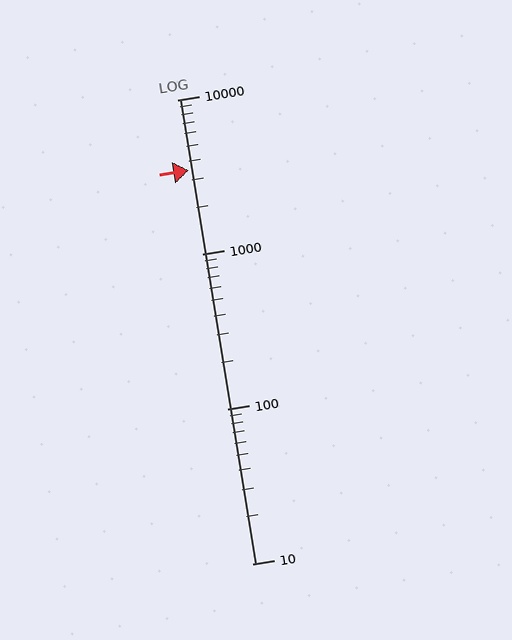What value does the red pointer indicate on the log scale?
The pointer indicates approximately 3500.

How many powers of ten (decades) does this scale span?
The scale spans 3 decades, from 10 to 10000.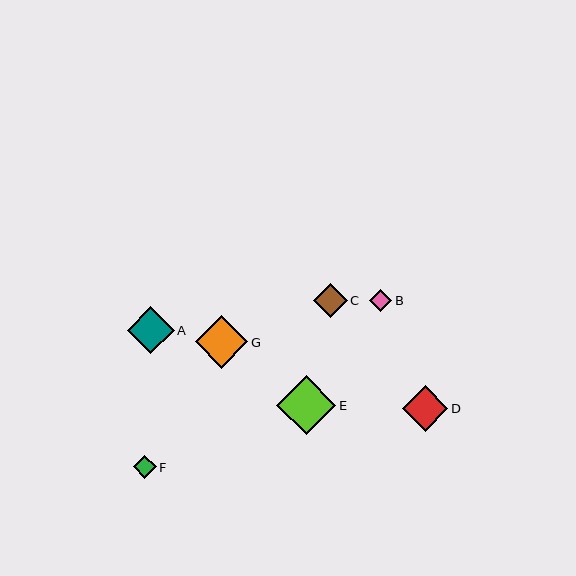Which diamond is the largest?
Diamond E is the largest with a size of approximately 59 pixels.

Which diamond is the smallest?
Diamond F is the smallest with a size of approximately 22 pixels.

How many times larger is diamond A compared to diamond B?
Diamond A is approximately 2.1 times the size of diamond B.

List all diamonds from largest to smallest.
From largest to smallest: E, G, A, D, C, B, F.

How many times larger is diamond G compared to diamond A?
Diamond G is approximately 1.1 times the size of diamond A.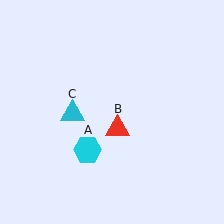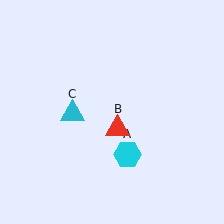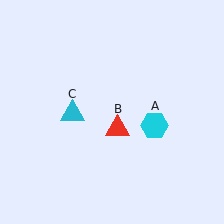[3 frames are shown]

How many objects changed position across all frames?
1 object changed position: cyan hexagon (object A).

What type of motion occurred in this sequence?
The cyan hexagon (object A) rotated counterclockwise around the center of the scene.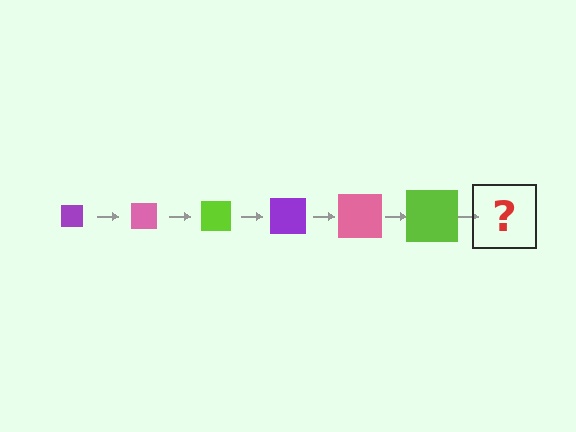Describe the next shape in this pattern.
It should be a purple square, larger than the previous one.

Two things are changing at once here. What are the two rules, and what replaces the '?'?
The two rules are that the square grows larger each step and the color cycles through purple, pink, and lime. The '?' should be a purple square, larger than the previous one.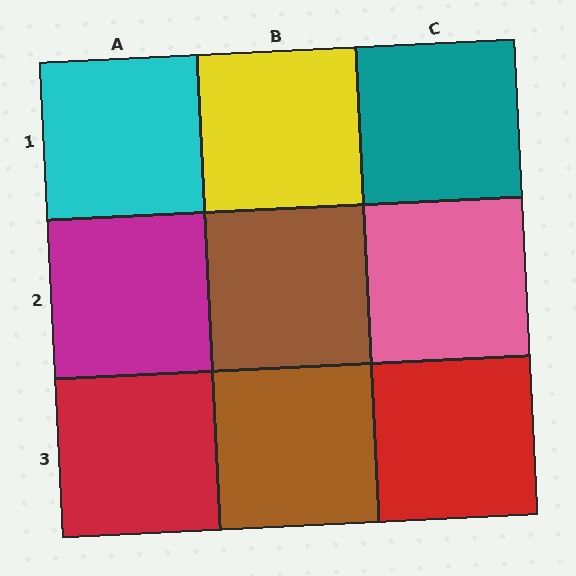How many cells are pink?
1 cell is pink.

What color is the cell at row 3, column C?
Red.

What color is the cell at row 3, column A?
Red.